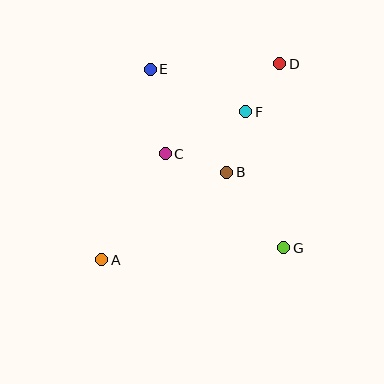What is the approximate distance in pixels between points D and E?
The distance between D and E is approximately 130 pixels.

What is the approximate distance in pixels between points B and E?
The distance between B and E is approximately 128 pixels.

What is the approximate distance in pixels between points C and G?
The distance between C and G is approximately 151 pixels.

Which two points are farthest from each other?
Points A and D are farthest from each other.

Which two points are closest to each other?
Points D and F are closest to each other.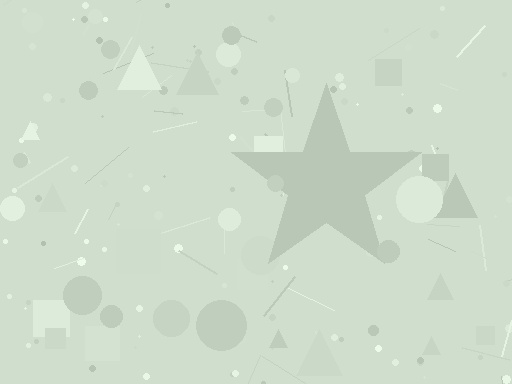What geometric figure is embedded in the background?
A star is embedded in the background.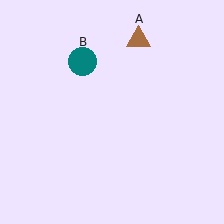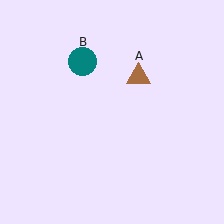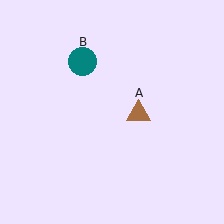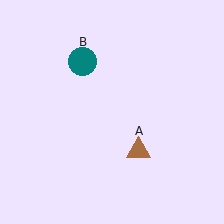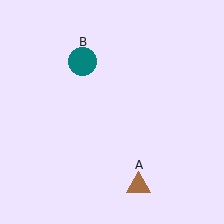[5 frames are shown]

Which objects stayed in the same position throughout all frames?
Teal circle (object B) remained stationary.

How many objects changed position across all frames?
1 object changed position: brown triangle (object A).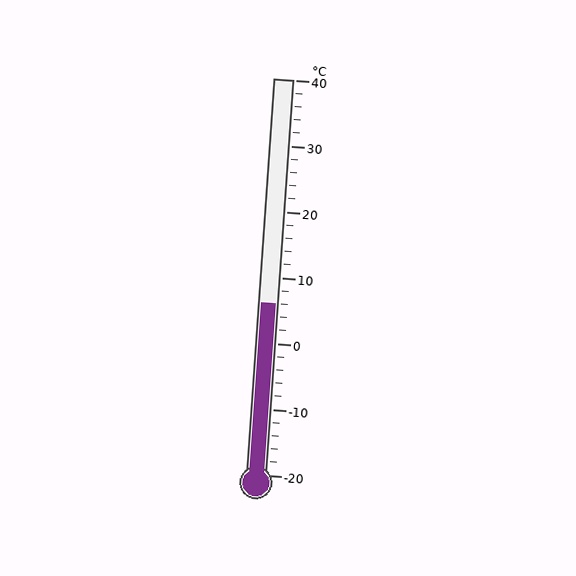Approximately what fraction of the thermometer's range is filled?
The thermometer is filled to approximately 45% of its range.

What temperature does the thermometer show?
The thermometer shows approximately 6°C.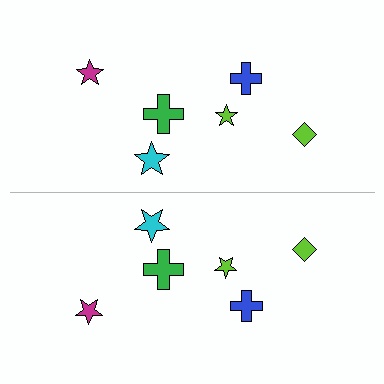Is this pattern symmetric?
Yes, this pattern has bilateral (reflection) symmetry.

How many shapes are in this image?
There are 12 shapes in this image.